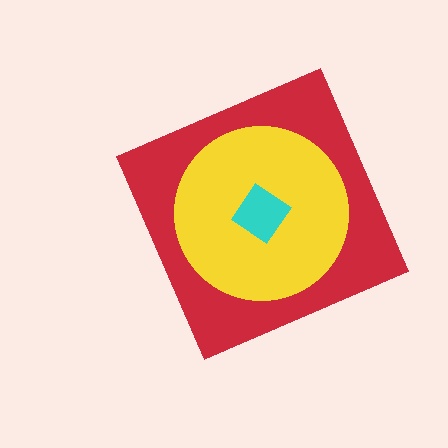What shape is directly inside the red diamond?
The yellow circle.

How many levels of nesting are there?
3.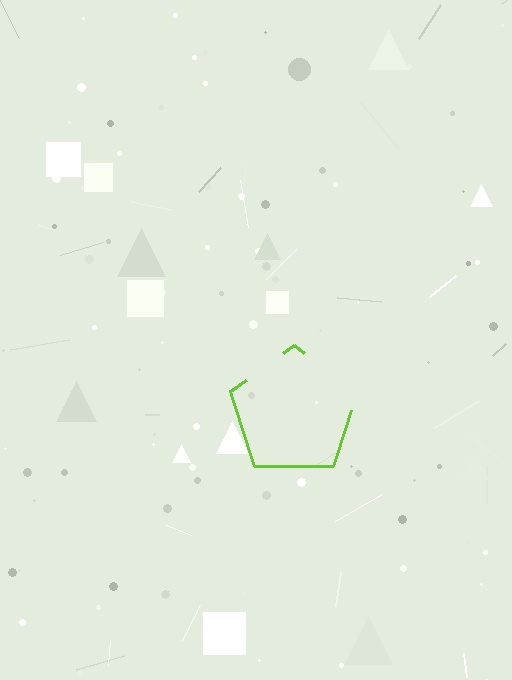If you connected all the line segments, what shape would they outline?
They would outline a pentagon.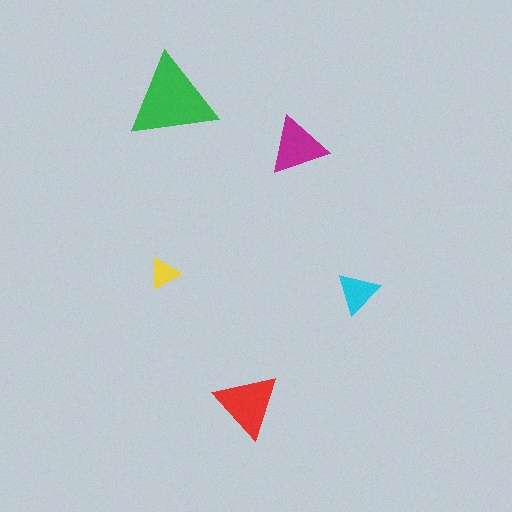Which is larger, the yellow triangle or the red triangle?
The red one.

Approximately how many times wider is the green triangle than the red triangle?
About 1.5 times wider.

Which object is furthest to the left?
The yellow triangle is leftmost.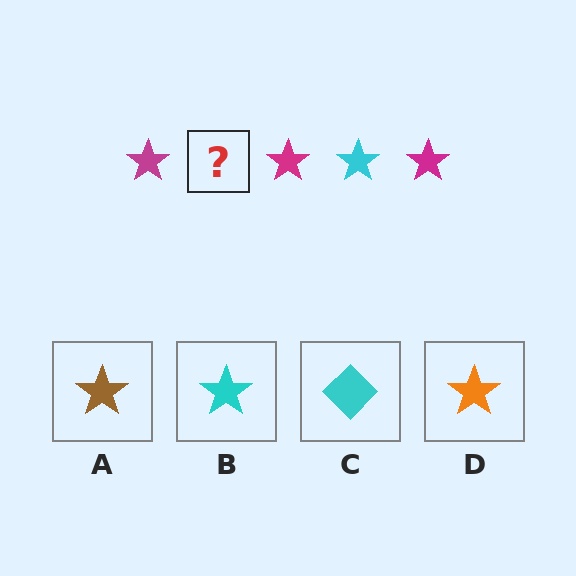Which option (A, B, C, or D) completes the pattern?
B.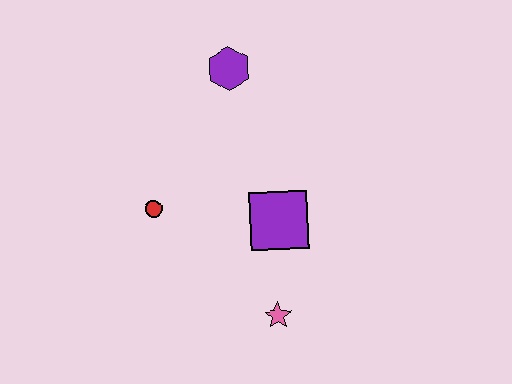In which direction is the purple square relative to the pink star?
The purple square is above the pink star.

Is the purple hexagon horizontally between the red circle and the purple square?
Yes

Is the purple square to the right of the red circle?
Yes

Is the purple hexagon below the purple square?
No